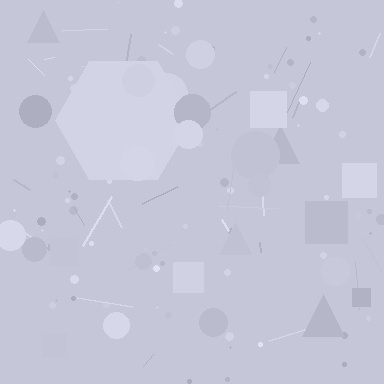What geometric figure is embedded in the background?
A hexagon is embedded in the background.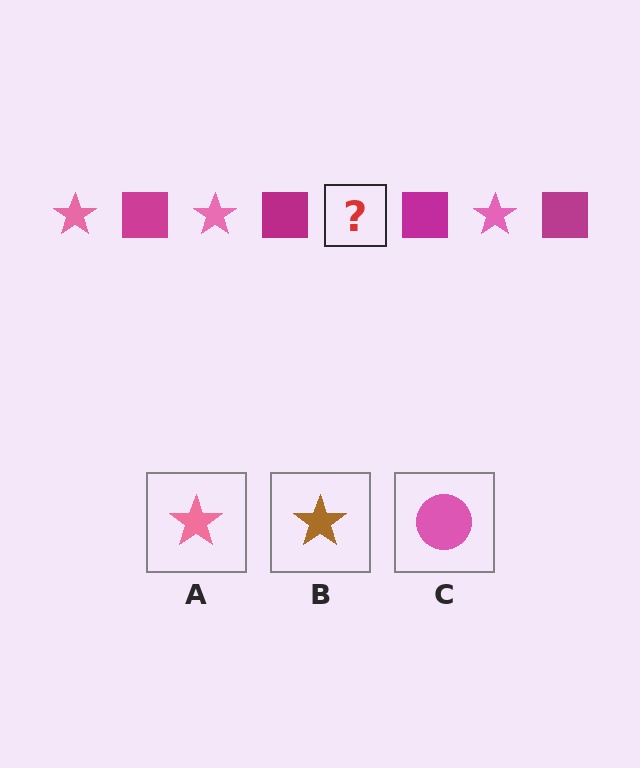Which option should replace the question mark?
Option A.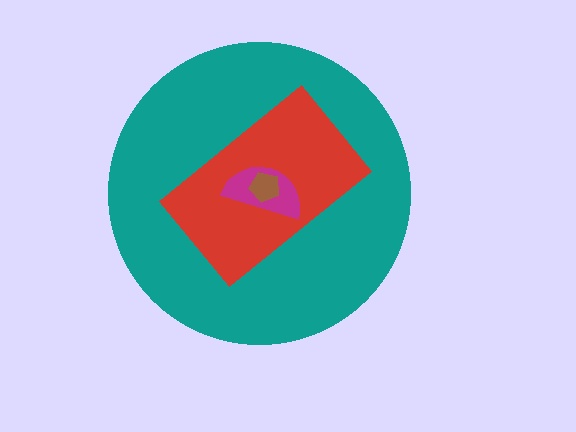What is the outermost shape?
The teal circle.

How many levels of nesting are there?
4.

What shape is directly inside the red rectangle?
The magenta semicircle.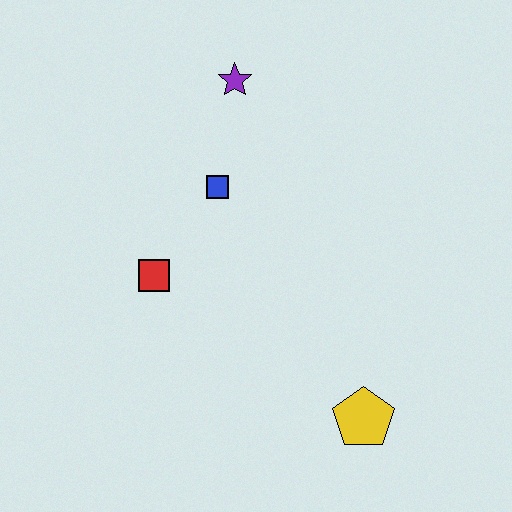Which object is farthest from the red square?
The yellow pentagon is farthest from the red square.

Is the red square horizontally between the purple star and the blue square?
No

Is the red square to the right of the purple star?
No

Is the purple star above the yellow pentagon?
Yes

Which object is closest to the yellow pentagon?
The red square is closest to the yellow pentagon.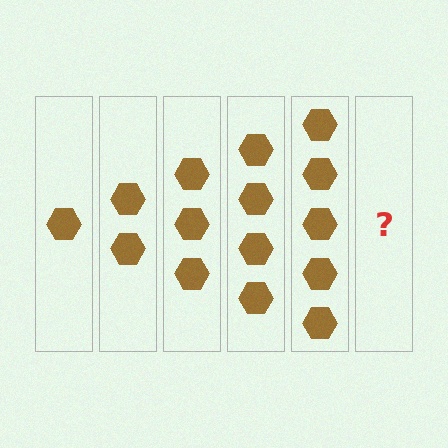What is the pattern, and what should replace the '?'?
The pattern is that each step adds one more hexagon. The '?' should be 6 hexagons.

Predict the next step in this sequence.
The next step is 6 hexagons.